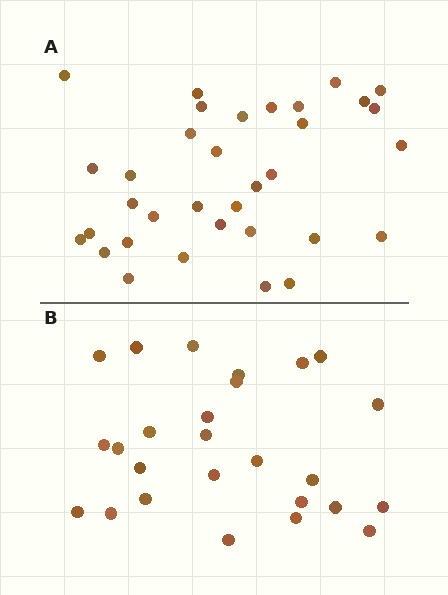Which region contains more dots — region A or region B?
Region A (the top region) has more dots.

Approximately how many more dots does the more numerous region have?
Region A has roughly 8 or so more dots than region B.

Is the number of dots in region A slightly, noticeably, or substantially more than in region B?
Region A has noticeably more, but not dramatically so. The ratio is roughly 1.3 to 1.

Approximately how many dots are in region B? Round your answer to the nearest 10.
About 30 dots. (The exact count is 26, which rounds to 30.)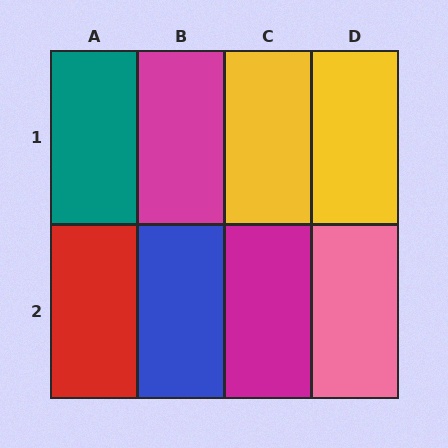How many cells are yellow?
2 cells are yellow.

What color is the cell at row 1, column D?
Yellow.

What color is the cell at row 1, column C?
Yellow.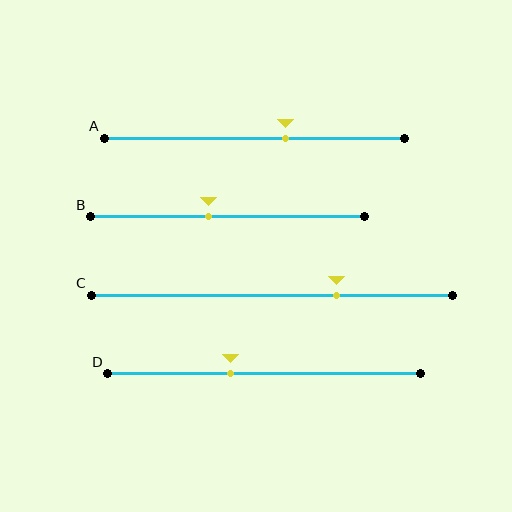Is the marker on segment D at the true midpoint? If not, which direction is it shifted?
No, the marker on segment D is shifted to the left by about 11% of the segment length.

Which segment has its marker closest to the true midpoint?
Segment B has its marker closest to the true midpoint.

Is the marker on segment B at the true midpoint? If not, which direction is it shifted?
No, the marker on segment B is shifted to the left by about 7% of the segment length.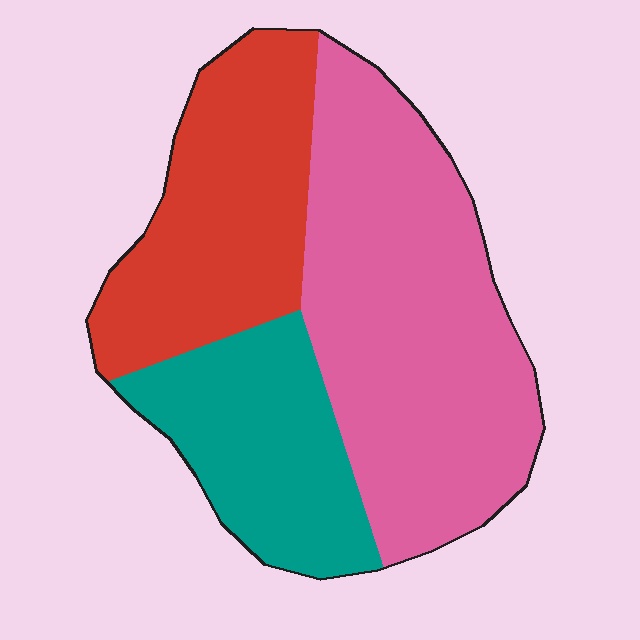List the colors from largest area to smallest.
From largest to smallest: pink, red, teal.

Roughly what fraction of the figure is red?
Red covers about 30% of the figure.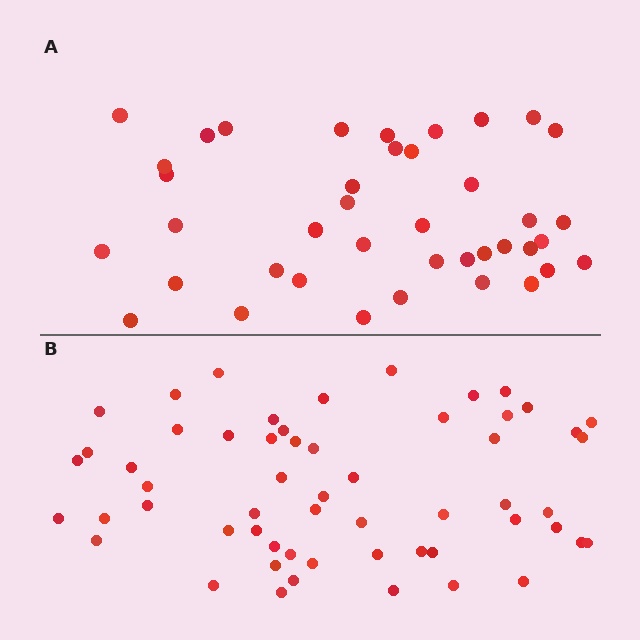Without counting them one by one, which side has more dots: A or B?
Region B (the bottom region) has more dots.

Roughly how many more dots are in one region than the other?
Region B has approximately 15 more dots than region A.